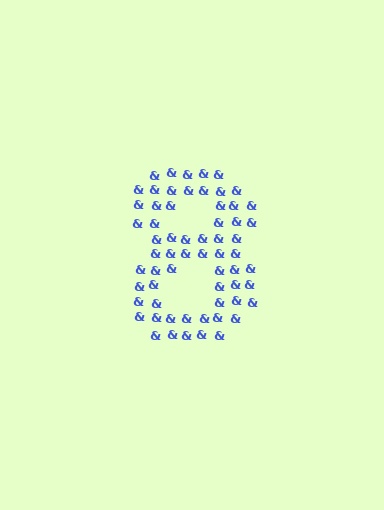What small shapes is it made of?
It is made of small ampersands.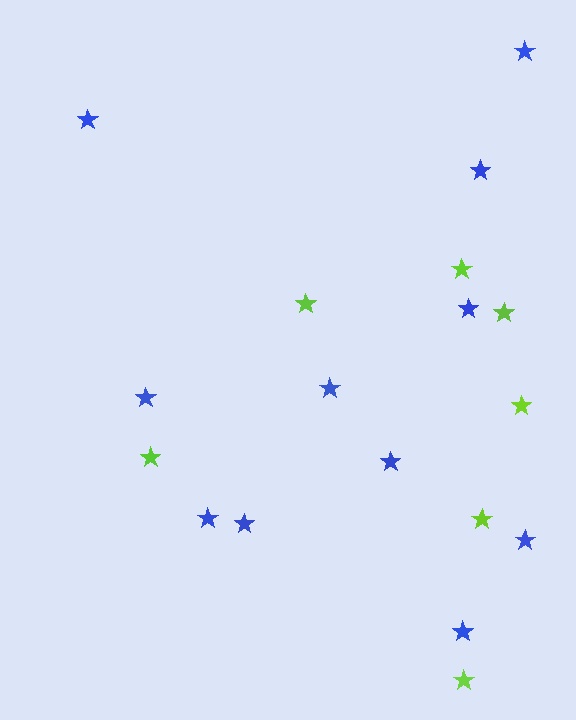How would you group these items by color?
There are 2 groups: one group of lime stars (7) and one group of blue stars (11).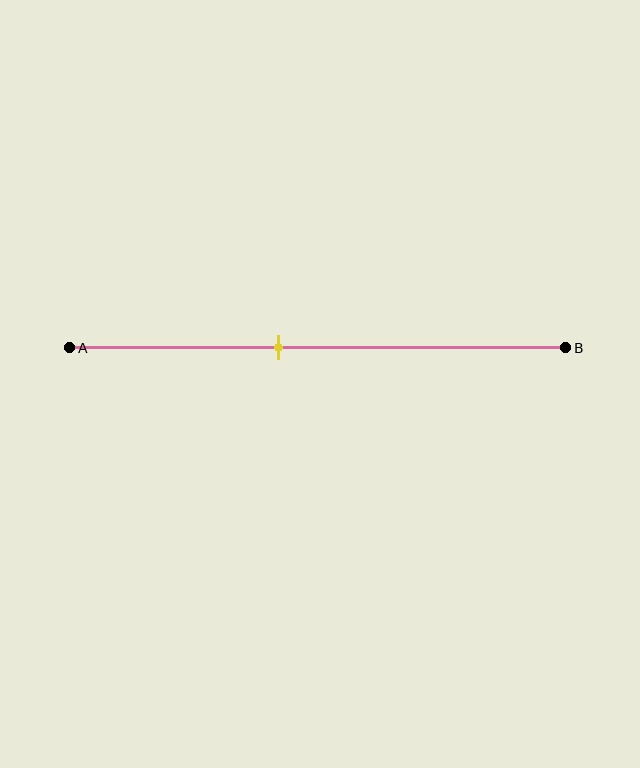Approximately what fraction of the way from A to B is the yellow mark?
The yellow mark is approximately 40% of the way from A to B.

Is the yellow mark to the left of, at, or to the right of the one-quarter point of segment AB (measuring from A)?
The yellow mark is to the right of the one-quarter point of segment AB.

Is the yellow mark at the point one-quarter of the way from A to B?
No, the mark is at about 40% from A, not at the 25% one-quarter point.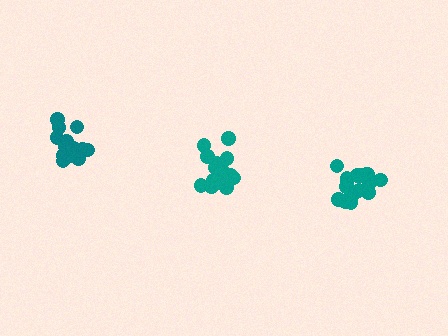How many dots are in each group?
Group 1: 14 dots, Group 2: 17 dots, Group 3: 17 dots (48 total).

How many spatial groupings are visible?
There are 3 spatial groupings.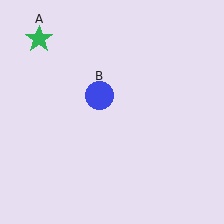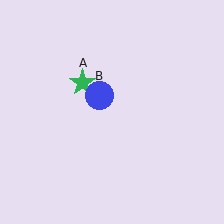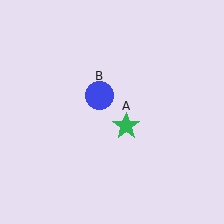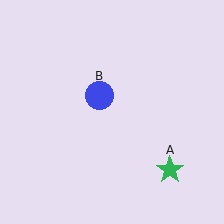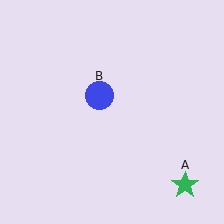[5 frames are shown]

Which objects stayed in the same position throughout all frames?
Blue circle (object B) remained stationary.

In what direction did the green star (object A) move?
The green star (object A) moved down and to the right.